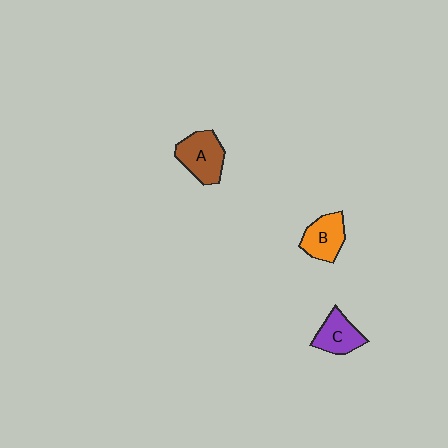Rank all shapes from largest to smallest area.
From largest to smallest: A (brown), B (orange), C (purple).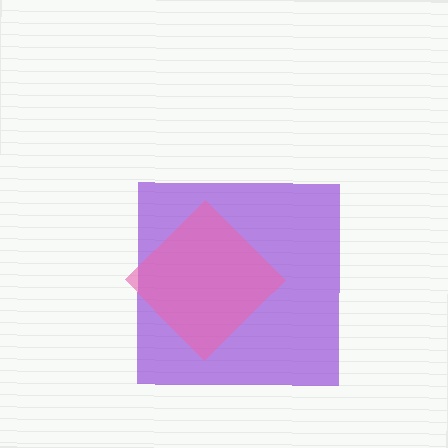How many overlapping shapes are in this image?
There are 2 overlapping shapes in the image.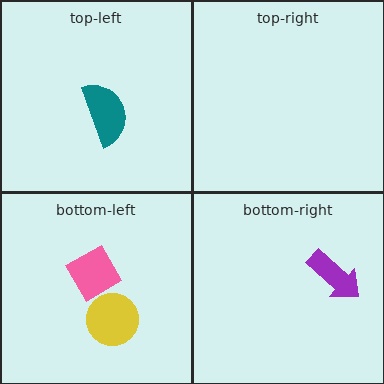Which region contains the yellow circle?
The bottom-left region.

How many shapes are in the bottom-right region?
1.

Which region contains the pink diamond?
The bottom-left region.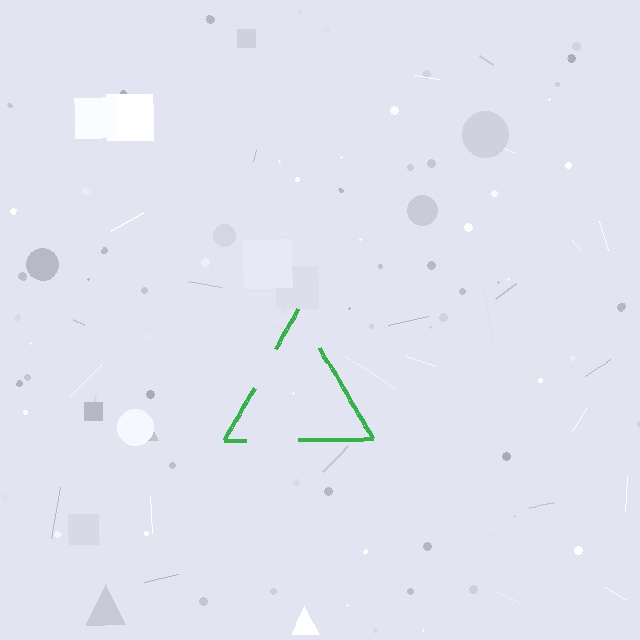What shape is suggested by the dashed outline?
The dashed outline suggests a triangle.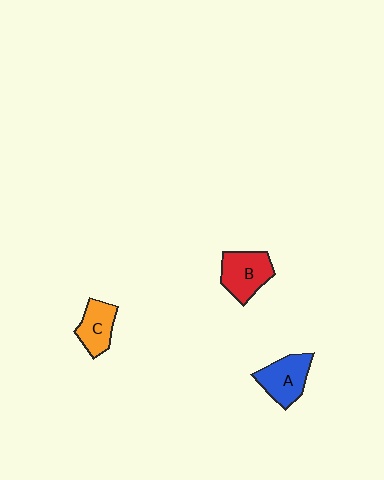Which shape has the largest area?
Shape B (red).